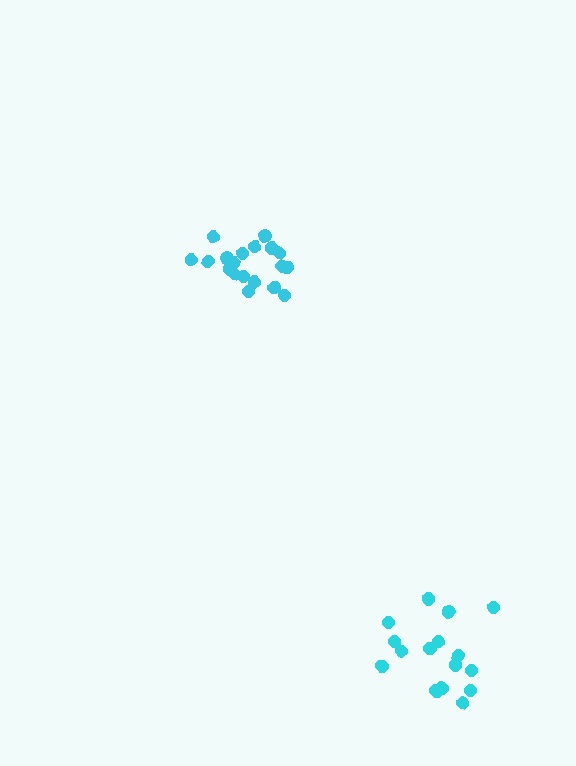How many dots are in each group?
Group 1: 19 dots, Group 2: 17 dots (36 total).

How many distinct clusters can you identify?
There are 2 distinct clusters.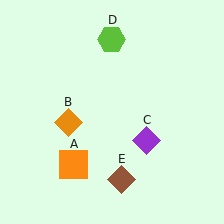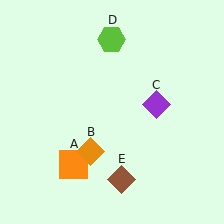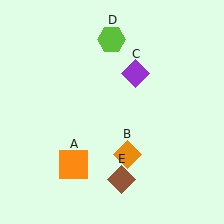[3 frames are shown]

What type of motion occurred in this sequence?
The orange diamond (object B), purple diamond (object C) rotated counterclockwise around the center of the scene.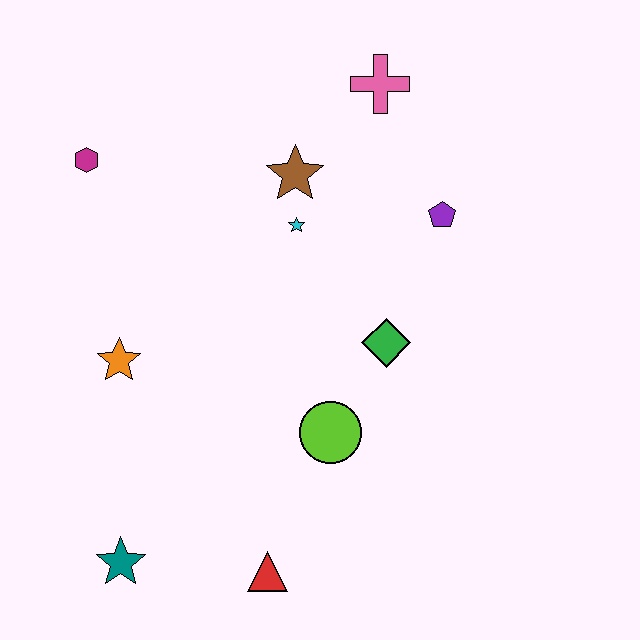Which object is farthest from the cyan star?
The teal star is farthest from the cyan star.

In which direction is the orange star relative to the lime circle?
The orange star is to the left of the lime circle.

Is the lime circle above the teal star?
Yes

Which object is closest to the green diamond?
The lime circle is closest to the green diamond.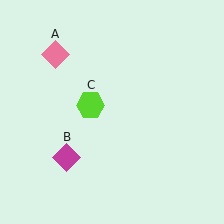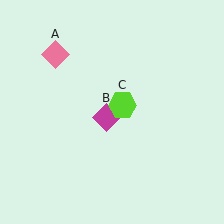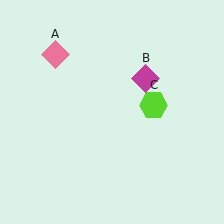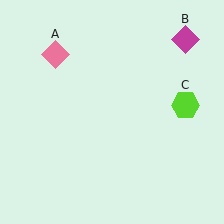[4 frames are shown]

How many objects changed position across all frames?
2 objects changed position: magenta diamond (object B), lime hexagon (object C).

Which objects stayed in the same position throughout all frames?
Pink diamond (object A) remained stationary.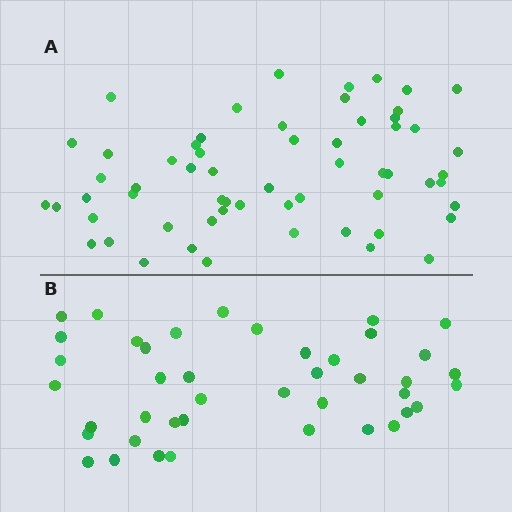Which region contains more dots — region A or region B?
Region A (the top region) has more dots.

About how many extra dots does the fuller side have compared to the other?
Region A has approximately 20 more dots than region B.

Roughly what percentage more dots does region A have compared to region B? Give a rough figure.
About 45% more.